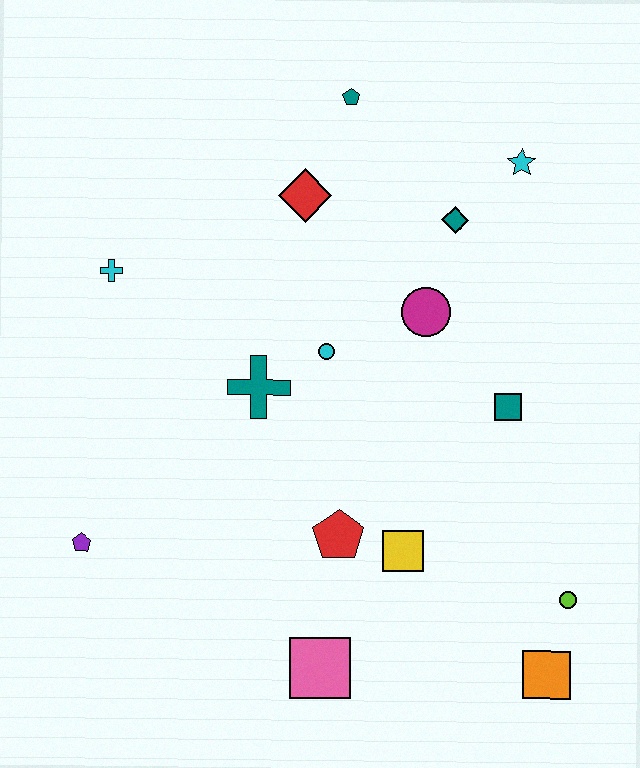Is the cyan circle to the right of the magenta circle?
No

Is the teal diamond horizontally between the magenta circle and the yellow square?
No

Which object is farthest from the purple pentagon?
The cyan star is farthest from the purple pentagon.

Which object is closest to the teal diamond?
The cyan star is closest to the teal diamond.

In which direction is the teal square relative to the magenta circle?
The teal square is below the magenta circle.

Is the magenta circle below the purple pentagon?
No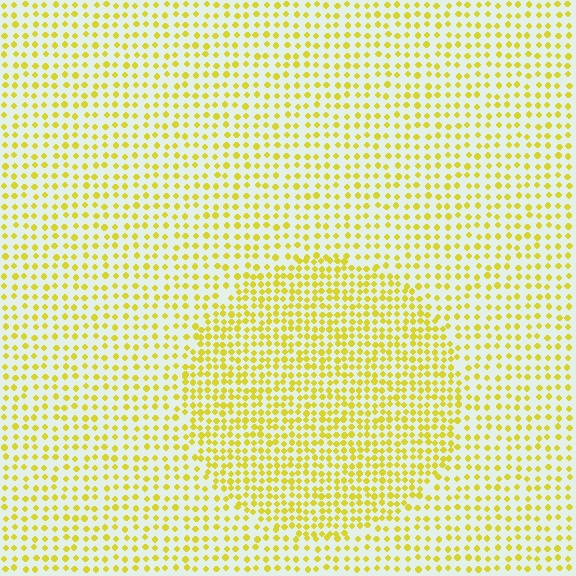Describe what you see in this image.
The image contains small yellow elements arranged at two different densities. A circle-shaped region is visible where the elements are more densely packed than the surrounding area.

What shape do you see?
I see a circle.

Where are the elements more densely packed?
The elements are more densely packed inside the circle boundary.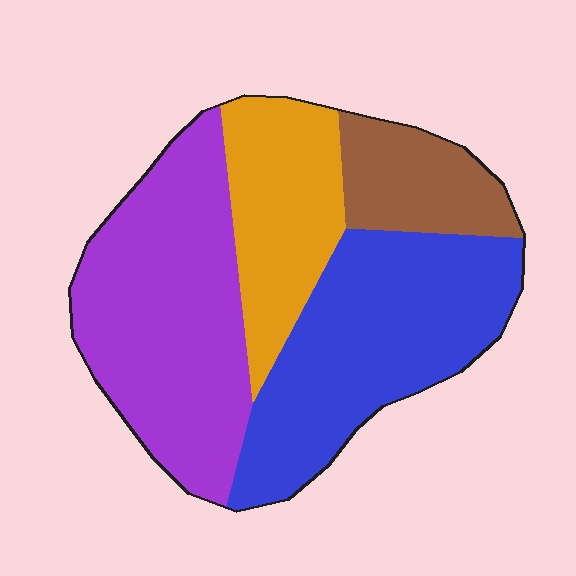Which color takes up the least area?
Brown, at roughly 10%.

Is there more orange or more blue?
Blue.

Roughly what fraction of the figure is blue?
Blue covers roughly 35% of the figure.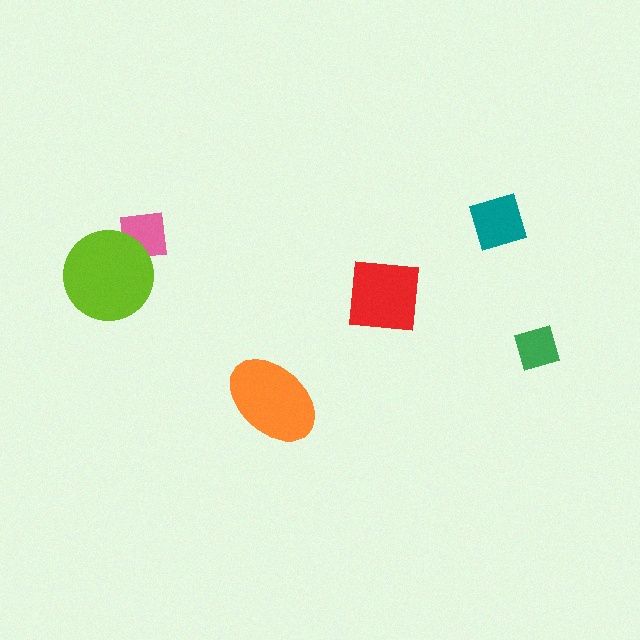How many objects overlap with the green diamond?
0 objects overlap with the green diamond.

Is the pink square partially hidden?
Yes, it is partially covered by another shape.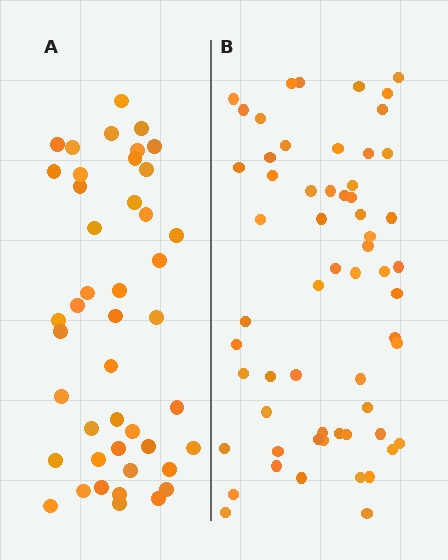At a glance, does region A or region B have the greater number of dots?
Region B (the right region) has more dots.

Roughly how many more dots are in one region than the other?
Region B has approximately 15 more dots than region A.